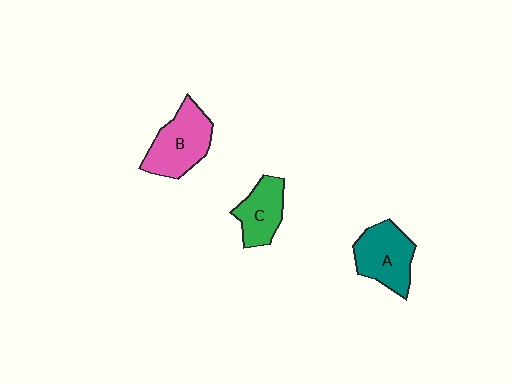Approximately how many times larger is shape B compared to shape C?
Approximately 1.4 times.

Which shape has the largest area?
Shape B (pink).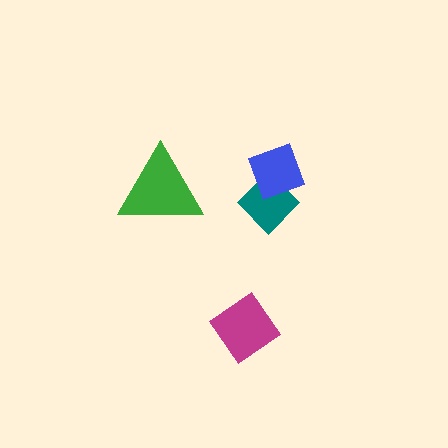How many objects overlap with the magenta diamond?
0 objects overlap with the magenta diamond.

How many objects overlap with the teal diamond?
1 object overlaps with the teal diamond.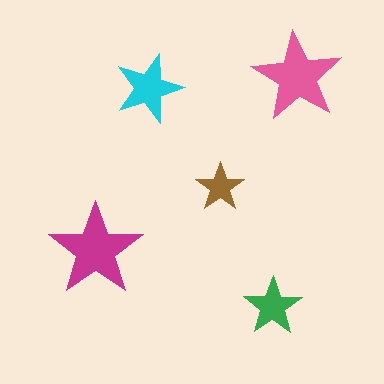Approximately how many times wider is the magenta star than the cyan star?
About 1.5 times wider.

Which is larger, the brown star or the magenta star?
The magenta one.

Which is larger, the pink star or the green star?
The pink one.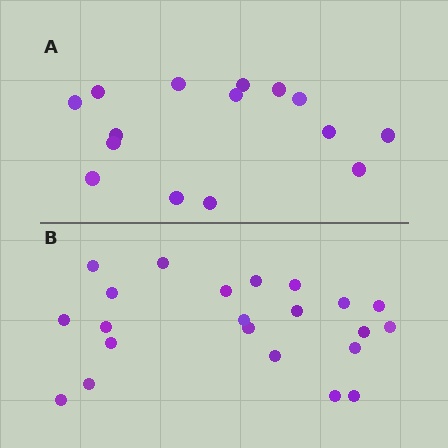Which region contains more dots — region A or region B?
Region B (the bottom region) has more dots.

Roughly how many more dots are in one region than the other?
Region B has roughly 8 or so more dots than region A.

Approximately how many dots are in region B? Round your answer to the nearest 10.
About 20 dots. (The exact count is 22, which rounds to 20.)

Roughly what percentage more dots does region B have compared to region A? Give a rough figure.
About 45% more.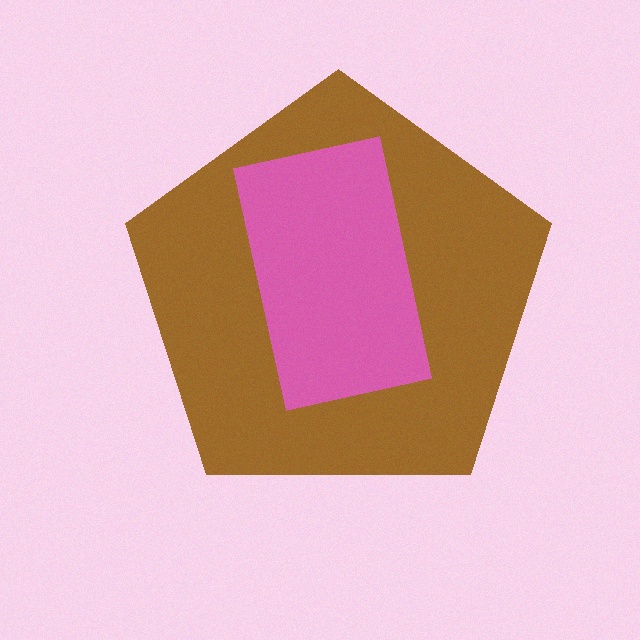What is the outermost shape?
The brown pentagon.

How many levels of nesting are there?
2.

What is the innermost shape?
The pink rectangle.